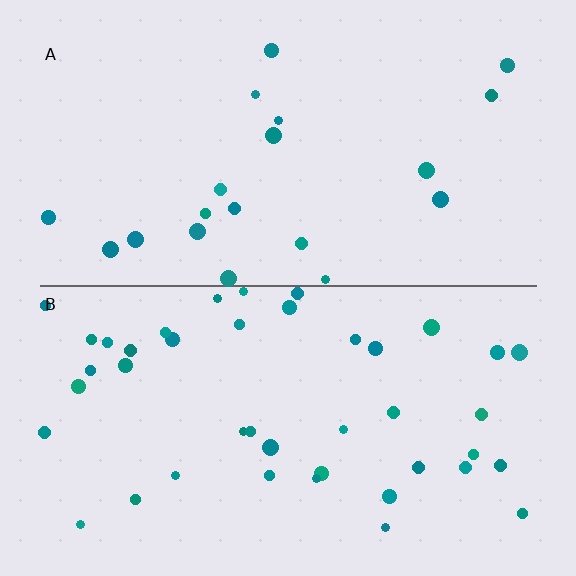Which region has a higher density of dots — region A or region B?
B (the bottom).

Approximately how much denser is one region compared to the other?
Approximately 2.1× — region B over region A.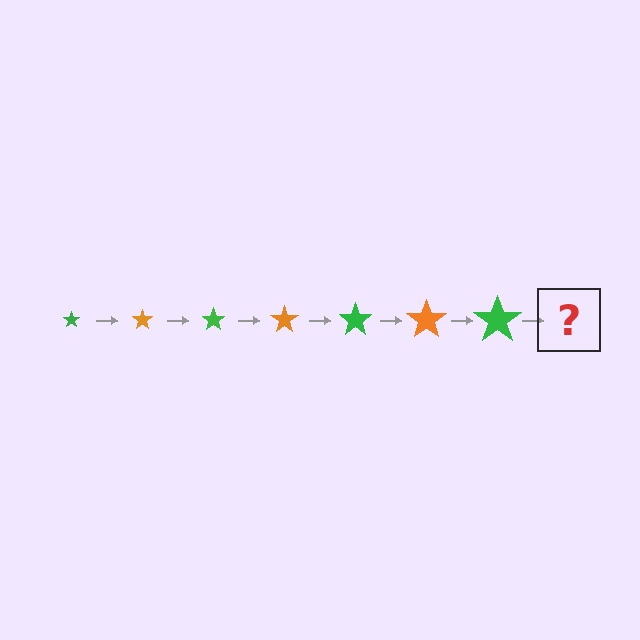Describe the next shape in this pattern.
It should be an orange star, larger than the previous one.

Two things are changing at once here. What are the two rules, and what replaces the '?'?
The two rules are that the star grows larger each step and the color cycles through green and orange. The '?' should be an orange star, larger than the previous one.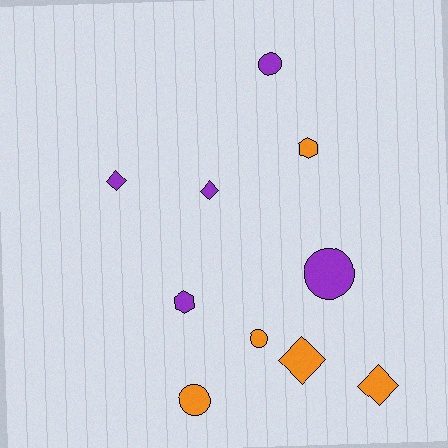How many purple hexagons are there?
There is 1 purple hexagon.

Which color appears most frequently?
Purple, with 5 objects.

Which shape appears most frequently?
Diamond, with 4 objects.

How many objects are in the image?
There are 10 objects.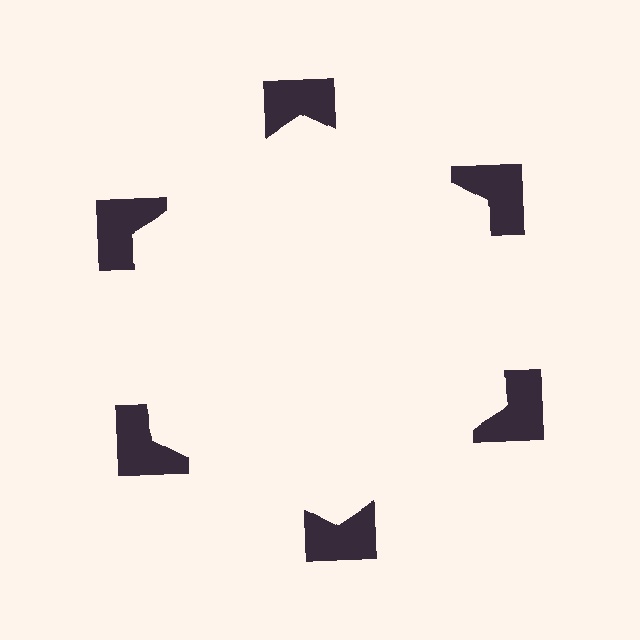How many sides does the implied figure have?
6 sides.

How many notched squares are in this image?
There are 6 — one at each vertex of the illusory hexagon.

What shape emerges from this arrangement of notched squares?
An illusory hexagon — its edges are inferred from the aligned wedge cuts in the notched squares, not physically drawn.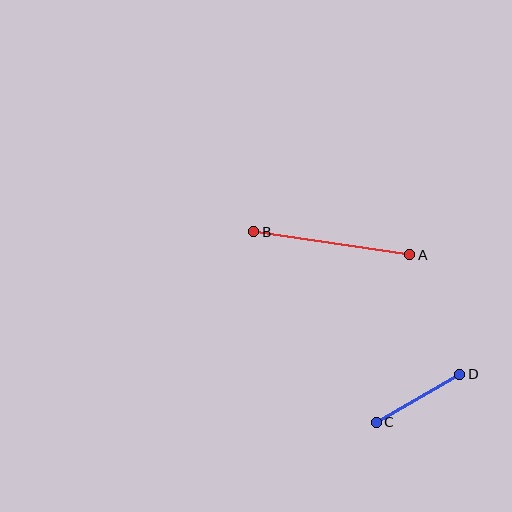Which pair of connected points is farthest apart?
Points A and B are farthest apart.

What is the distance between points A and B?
The distance is approximately 158 pixels.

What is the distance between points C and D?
The distance is approximately 96 pixels.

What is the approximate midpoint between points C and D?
The midpoint is at approximately (418, 398) pixels.